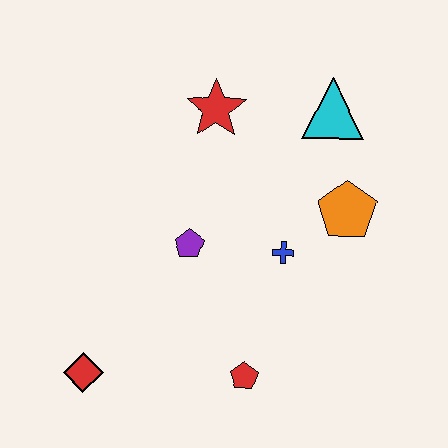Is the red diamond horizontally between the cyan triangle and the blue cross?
No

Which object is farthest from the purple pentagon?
The cyan triangle is farthest from the purple pentagon.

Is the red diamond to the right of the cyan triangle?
No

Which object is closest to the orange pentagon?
The blue cross is closest to the orange pentagon.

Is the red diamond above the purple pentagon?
No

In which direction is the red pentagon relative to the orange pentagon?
The red pentagon is below the orange pentagon.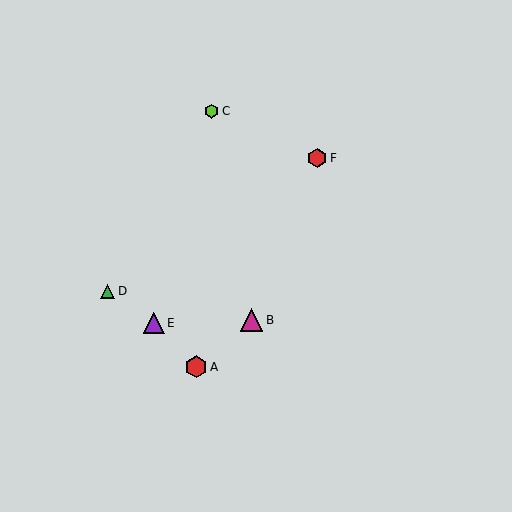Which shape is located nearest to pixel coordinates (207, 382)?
The red hexagon (labeled A) at (196, 367) is nearest to that location.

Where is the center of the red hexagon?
The center of the red hexagon is at (196, 367).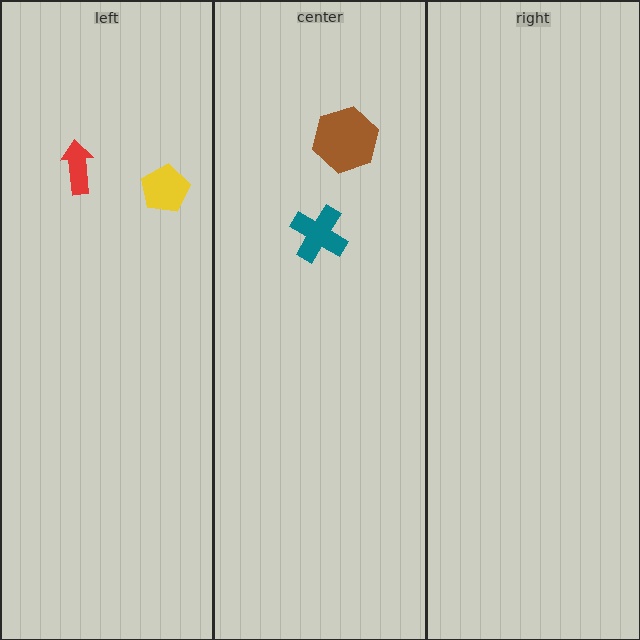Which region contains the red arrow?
The left region.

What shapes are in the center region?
The teal cross, the brown hexagon.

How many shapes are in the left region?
2.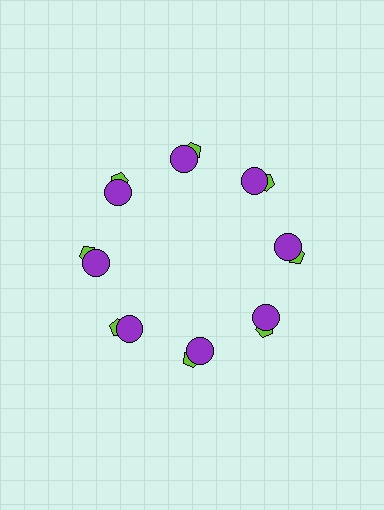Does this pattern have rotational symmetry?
Yes, this pattern has 8-fold rotational symmetry. It looks the same after rotating 45 degrees around the center.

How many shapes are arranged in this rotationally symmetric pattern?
There are 16 shapes, arranged in 8 groups of 2.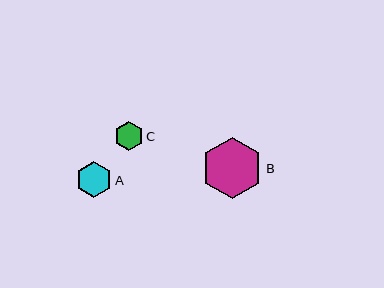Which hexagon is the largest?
Hexagon B is the largest with a size of approximately 61 pixels.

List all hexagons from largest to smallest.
From largest to smallest: B, A, C.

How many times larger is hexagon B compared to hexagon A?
Hexagon B is approximately 1.7 times the size of hexagon A.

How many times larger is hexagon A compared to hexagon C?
Hexagon A is approximately 1.2 times the size of hexagon C.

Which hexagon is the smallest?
Hexagon C is the smallest with a size of approximately 28 pixels.